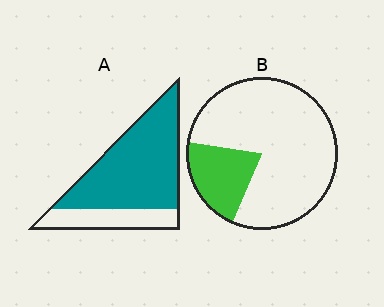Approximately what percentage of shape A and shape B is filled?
A is approximately 75% and B is approximately 20%.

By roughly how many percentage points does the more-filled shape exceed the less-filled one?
By roughly 55 percentage points (A over B).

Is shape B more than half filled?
No.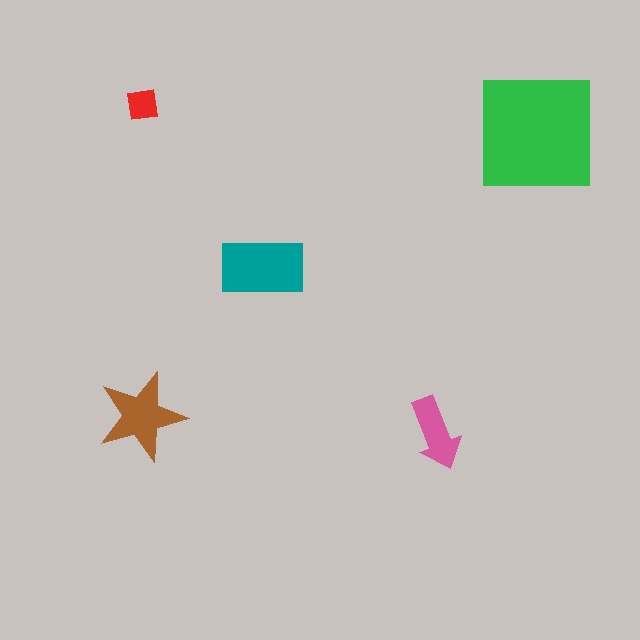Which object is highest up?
The red square is topmost.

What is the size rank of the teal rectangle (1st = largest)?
2nd.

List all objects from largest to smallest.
The green square, the teal rectangle, the brown star, the pink arrow, the red square.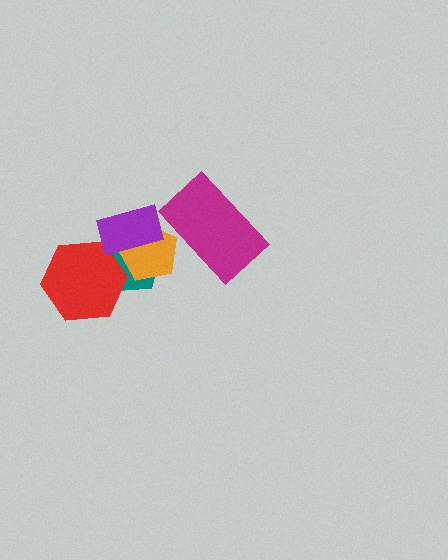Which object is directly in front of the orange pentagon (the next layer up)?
The magenta rectangle is directly in front of the orange pentagon.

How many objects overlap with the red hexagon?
1 object overlaps with the red hexagon.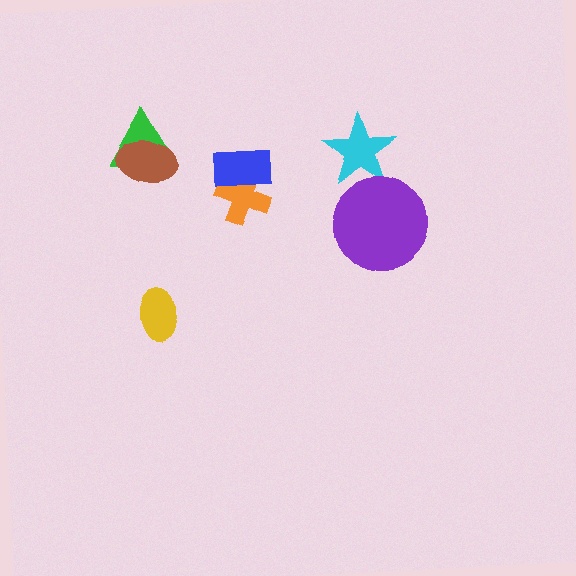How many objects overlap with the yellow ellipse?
0 objects overlap with the yellow ellipse.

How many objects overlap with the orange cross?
1 object overlaps with the orange cross.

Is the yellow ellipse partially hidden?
No, no other shape covers it.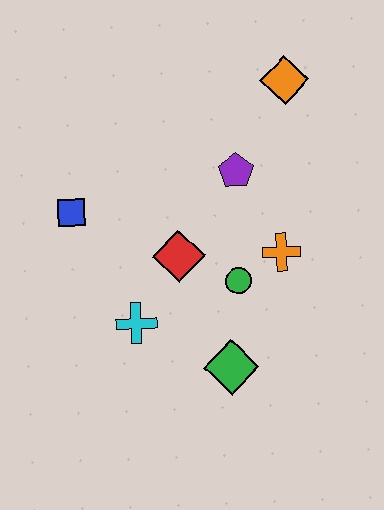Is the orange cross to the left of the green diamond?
No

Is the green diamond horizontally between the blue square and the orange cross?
Yes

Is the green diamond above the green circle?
No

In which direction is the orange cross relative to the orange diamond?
The orange cross is below the orange diamond.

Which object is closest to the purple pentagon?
The orange cross is closest to the purple pentagon.